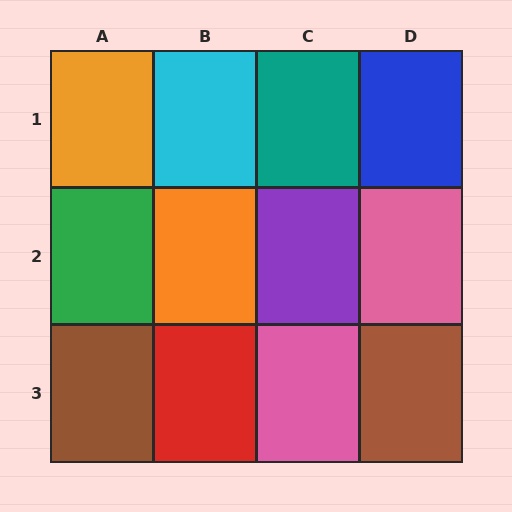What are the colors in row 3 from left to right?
Brown, red, pink, brown.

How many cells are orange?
2 cells are orange.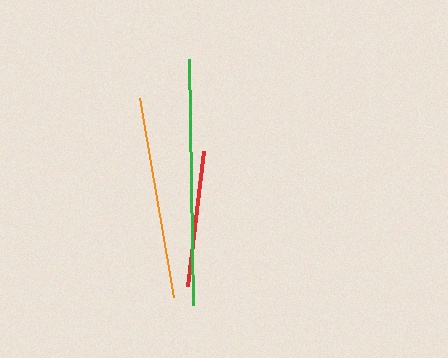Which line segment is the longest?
The green line is the longest at approximately 246 pixels.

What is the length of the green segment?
The green segment is approximately 246 pixels long.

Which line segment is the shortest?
The red line is the shortest at approximately 137 pixels.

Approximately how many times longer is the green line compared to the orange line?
The green line is approximately 1.2 times the length of the orange line.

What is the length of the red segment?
The red segment is approximately 137 pixels long.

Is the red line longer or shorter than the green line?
The green line is longer than the red line.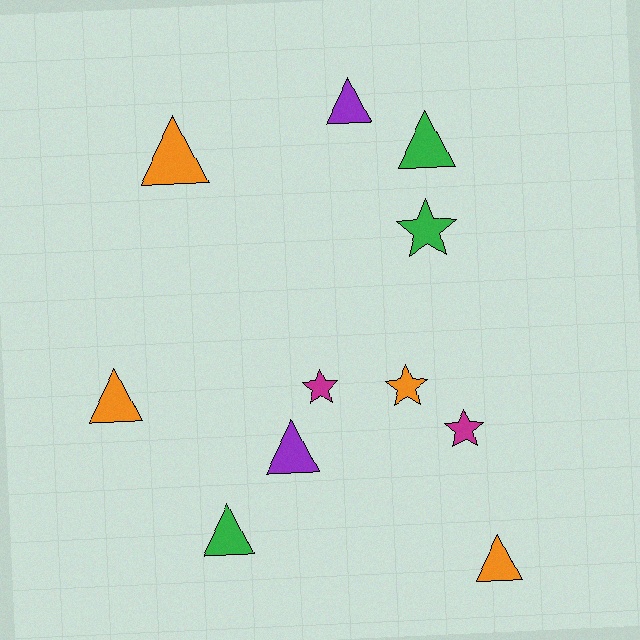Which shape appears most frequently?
Triangle, with 7 objects.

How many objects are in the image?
There are 11 objects.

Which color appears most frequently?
Orange, with 4 objects.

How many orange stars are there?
There is 1 orange star.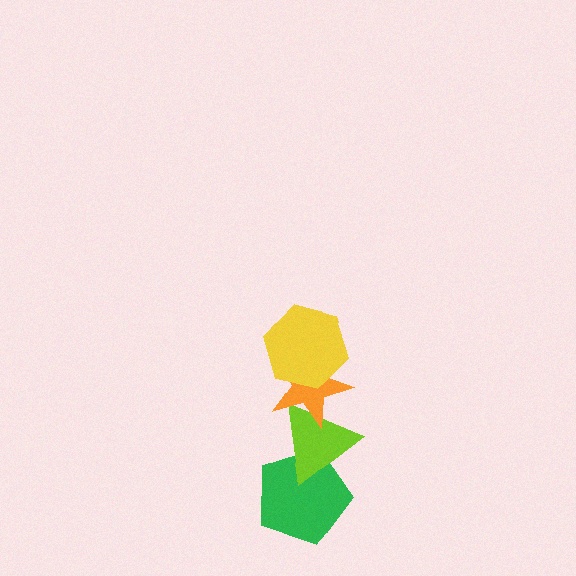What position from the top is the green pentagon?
The green pentagon is 4th from the top.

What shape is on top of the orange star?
The yellow hexagon is on top of the orange star.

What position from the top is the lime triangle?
The lime triangle is 3rd from the top.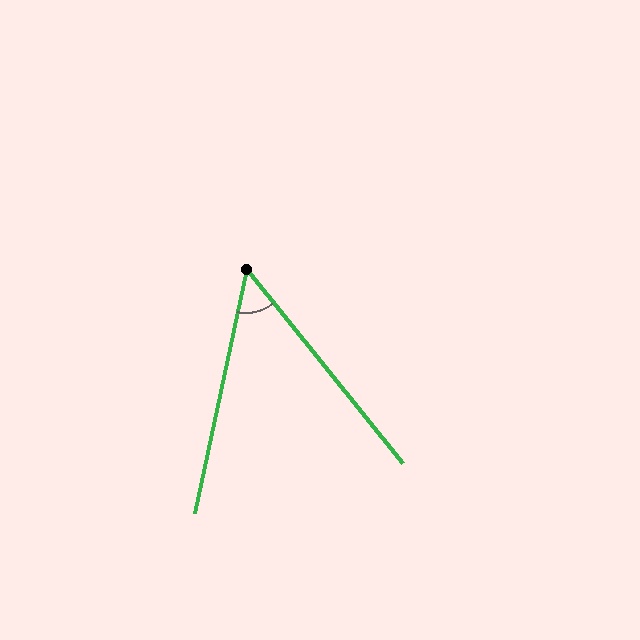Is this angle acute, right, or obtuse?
It is acute.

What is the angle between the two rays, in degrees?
Approximately 51 degrees.